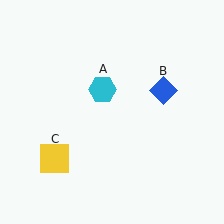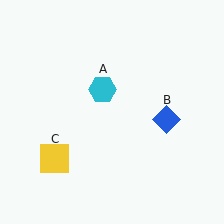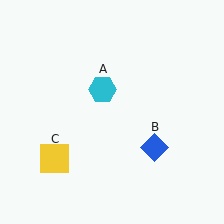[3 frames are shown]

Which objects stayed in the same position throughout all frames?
Cyan hexagon (object A) and yellow square (object C) remained stationary.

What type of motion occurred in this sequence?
The blue diamond (object B) rotated clockwise around the center of the scene.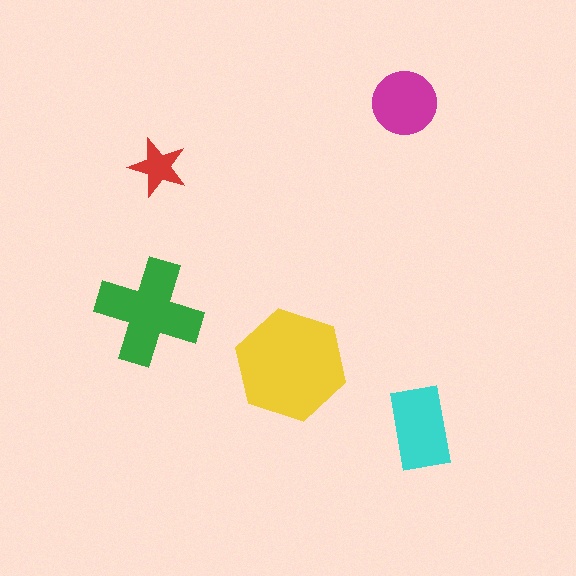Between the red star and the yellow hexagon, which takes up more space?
The yellow hexagon.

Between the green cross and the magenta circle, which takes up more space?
The green cross.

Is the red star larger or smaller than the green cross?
Smaller.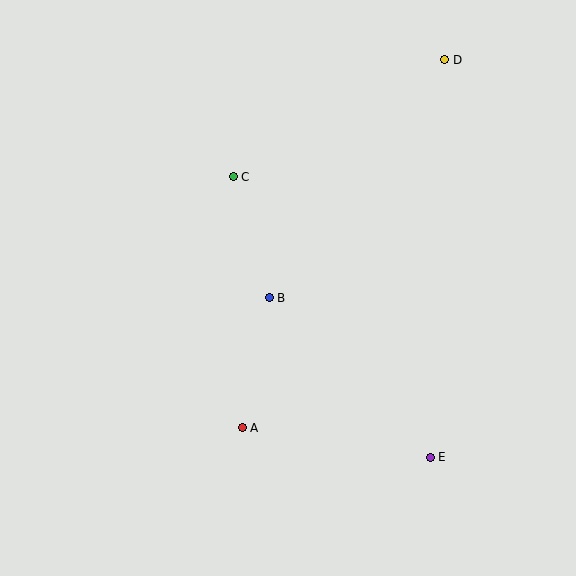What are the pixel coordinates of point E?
Point E is at (430, 457).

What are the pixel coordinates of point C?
Point C is at (233, 177).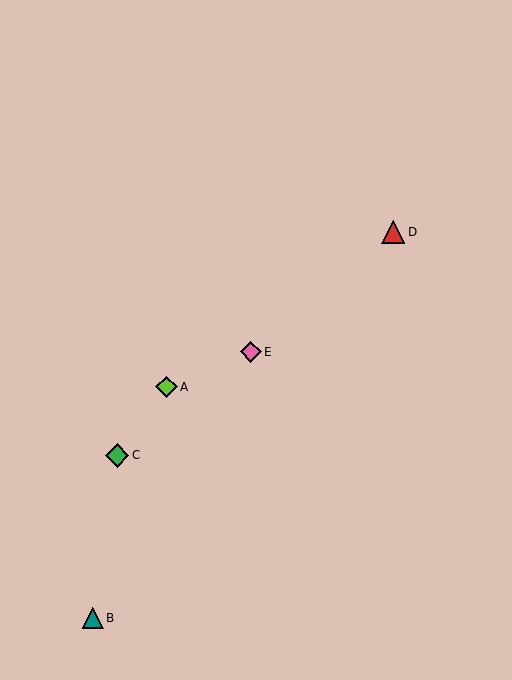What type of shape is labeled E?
Shape E is a pink diamond.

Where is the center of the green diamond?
The center of the green diamond is at (117, 456).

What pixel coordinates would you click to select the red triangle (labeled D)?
Click at (393, 232) to select the red triangle D.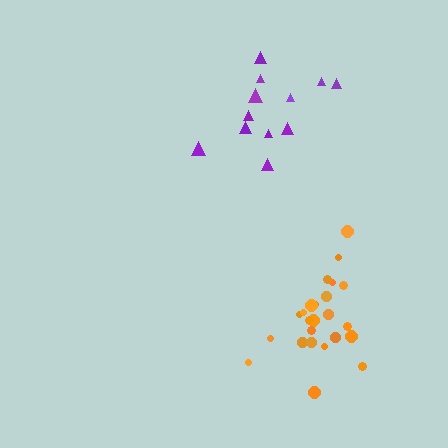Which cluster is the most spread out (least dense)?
Purple.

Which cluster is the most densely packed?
Orange.